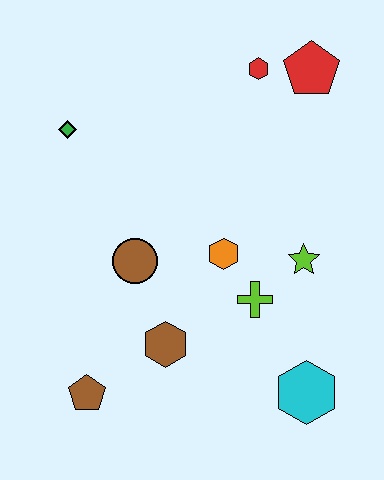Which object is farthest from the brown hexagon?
The red pentagon is farthest from the brown hexagon.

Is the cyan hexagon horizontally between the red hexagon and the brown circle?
No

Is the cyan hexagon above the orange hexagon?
No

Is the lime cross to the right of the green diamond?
Yes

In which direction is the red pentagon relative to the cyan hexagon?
The red pentagon is above the cyan hexagon.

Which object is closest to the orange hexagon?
The lime cross is closest to the orange hexagon.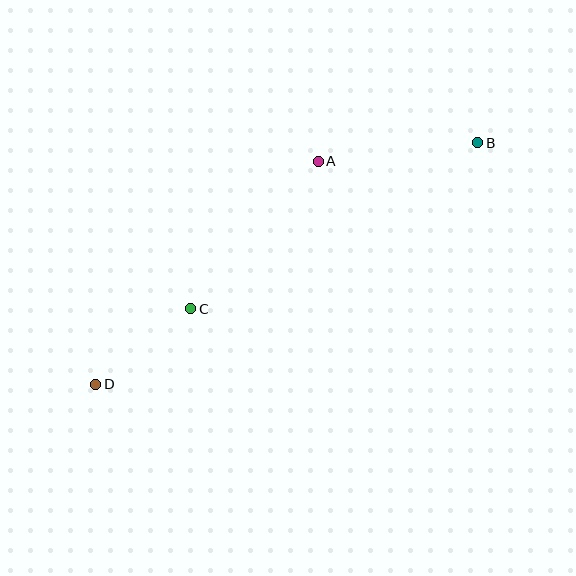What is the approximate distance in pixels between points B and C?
The distance between B and C is approximately 332 pixels.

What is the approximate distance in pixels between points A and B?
The distance between A and B is approximately 160 pixels.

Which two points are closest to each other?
Points C and D are closest to each other.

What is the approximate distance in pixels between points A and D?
The distance between A and D is approximately 315 pixels.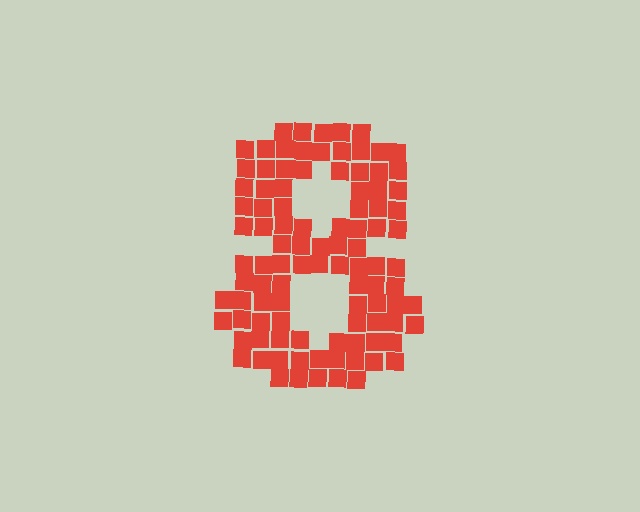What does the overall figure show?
The overall figure shows the digit 8.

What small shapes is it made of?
It is made of small squares.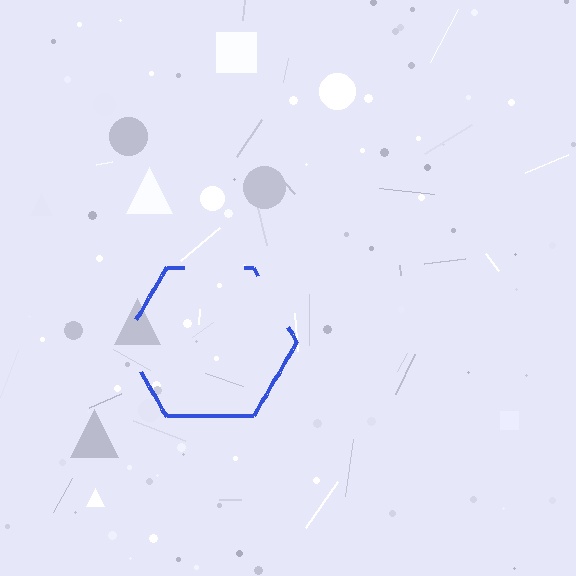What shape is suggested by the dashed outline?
The dashed outline suggests a hexagon.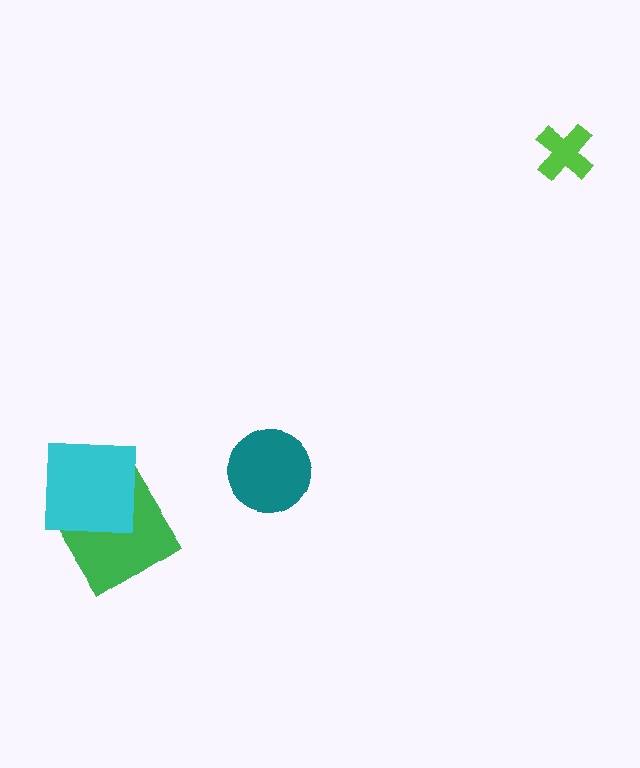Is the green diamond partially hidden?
Yes, it is partially covered by another shape.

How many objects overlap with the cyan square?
1 object overlaps with the cyan square.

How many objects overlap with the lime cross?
0 objects overlap with the lime cross.